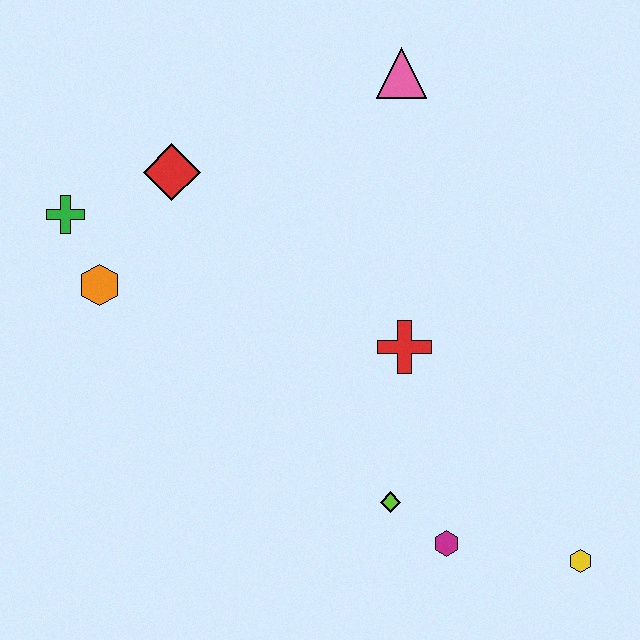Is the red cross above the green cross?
No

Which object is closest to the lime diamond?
The magenta hexagon is closest to the lime diamond.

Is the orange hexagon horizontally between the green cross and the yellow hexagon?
Yes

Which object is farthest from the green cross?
The yellow hexagon is farthest from the green cross.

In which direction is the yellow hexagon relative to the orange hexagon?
The yellow hexagon is to the right of the orange hexagon.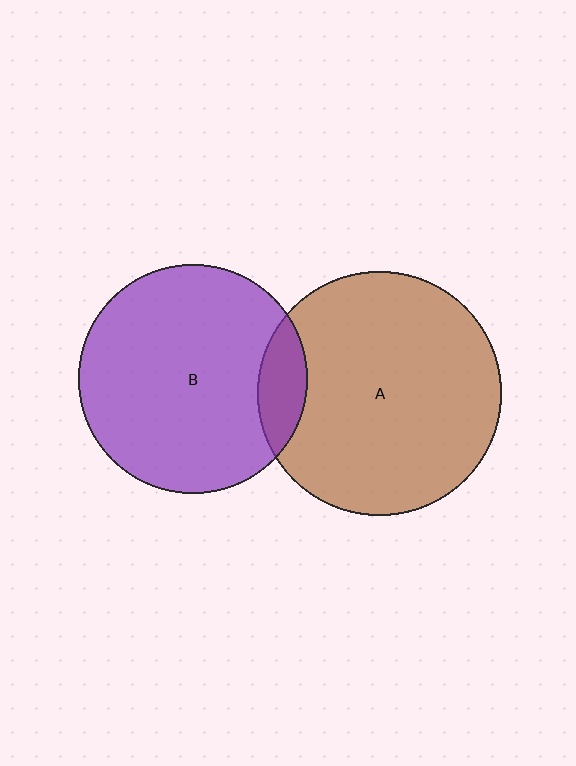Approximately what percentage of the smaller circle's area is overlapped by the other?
Approximately 10%.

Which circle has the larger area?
Circle A (brown).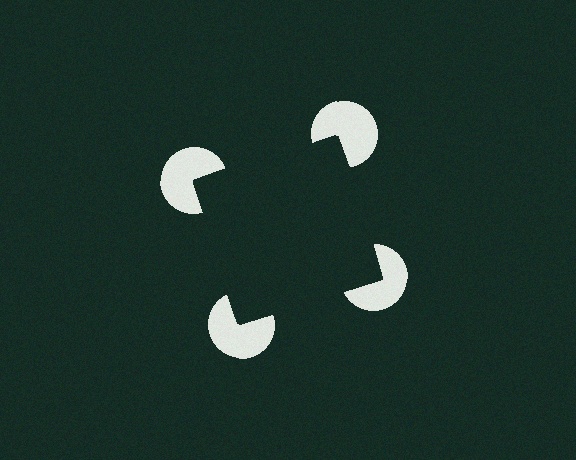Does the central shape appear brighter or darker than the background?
It typically appears slightly darker than the background, even though no actual brightness change is drawn.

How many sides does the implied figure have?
4 sides.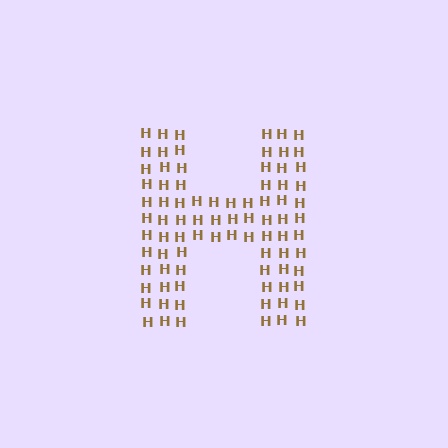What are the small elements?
The small elements are letter H's.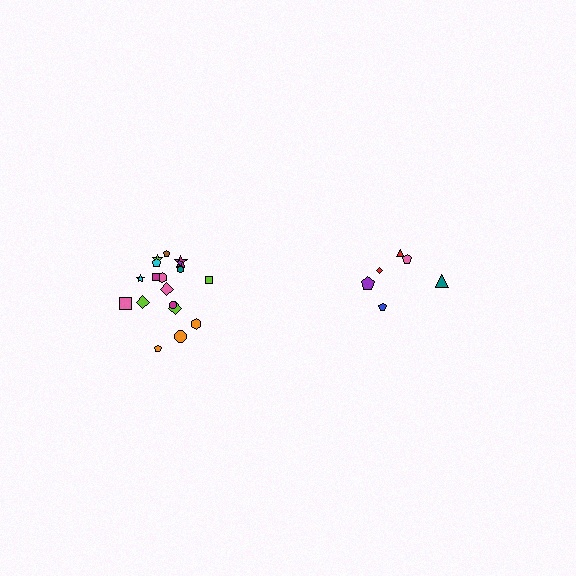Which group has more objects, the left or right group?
The left group.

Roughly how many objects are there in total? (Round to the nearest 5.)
Roughly 25 objects in total.